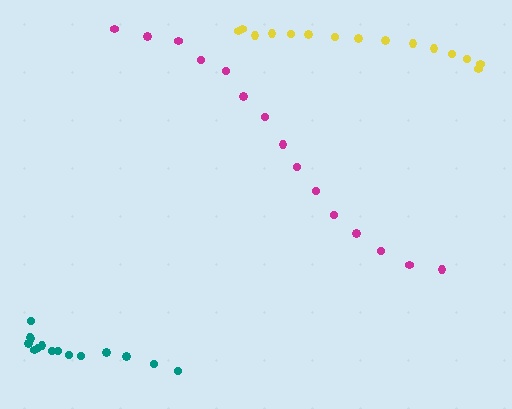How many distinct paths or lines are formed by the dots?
There are 3 distinct paths.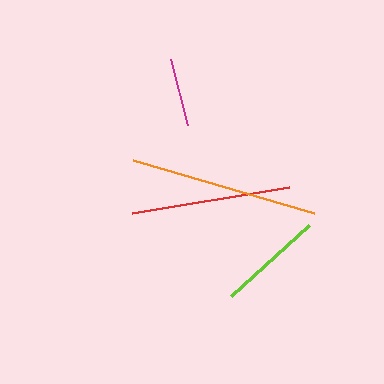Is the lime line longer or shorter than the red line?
The red line is longer than the lime line.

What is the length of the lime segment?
The lime segment is approximately 106 pixels long.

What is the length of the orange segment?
The orange segment is approximately 189 pixels long.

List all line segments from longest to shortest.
From longest to shortest: orange, red, lime, magenta.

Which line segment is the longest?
The orange line is the longest at approximately 189 pixels.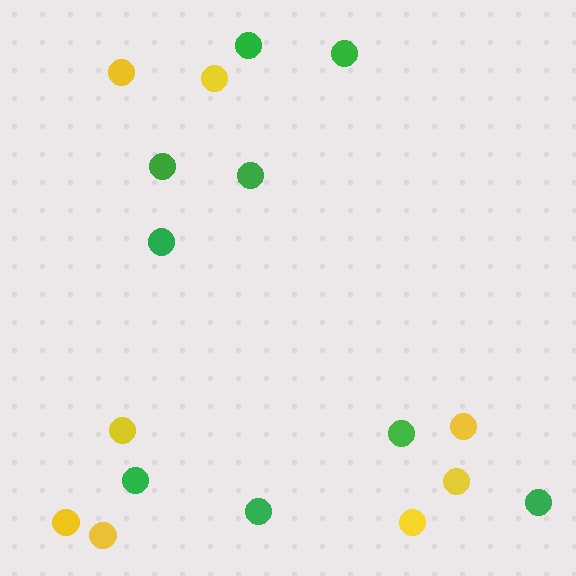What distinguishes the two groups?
There are 2 groups: one group of green circles (9) and one group of yellow circles (8).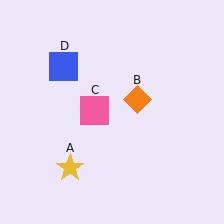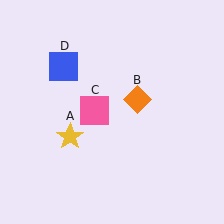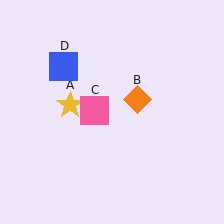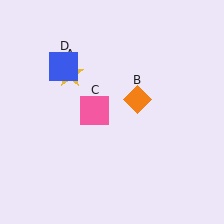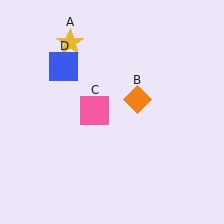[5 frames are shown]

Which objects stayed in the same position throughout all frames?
Orange diamond (object B) and pink square (object C) and blue square (object D) remained stationary.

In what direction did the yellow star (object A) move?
The yellow star (object A) moved up.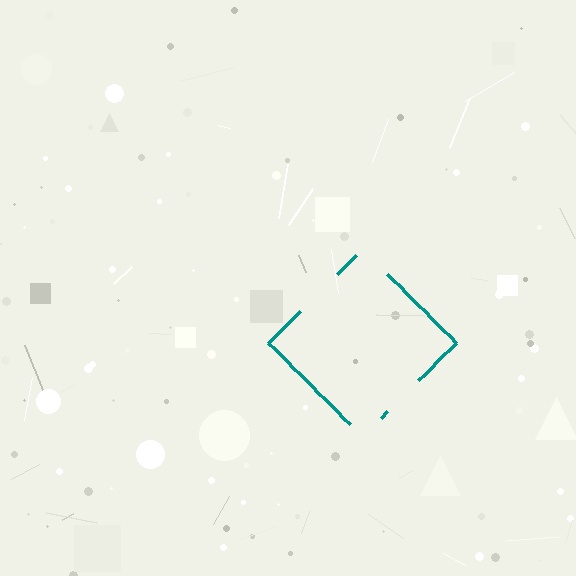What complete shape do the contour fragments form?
The contour fragments form a diamond.